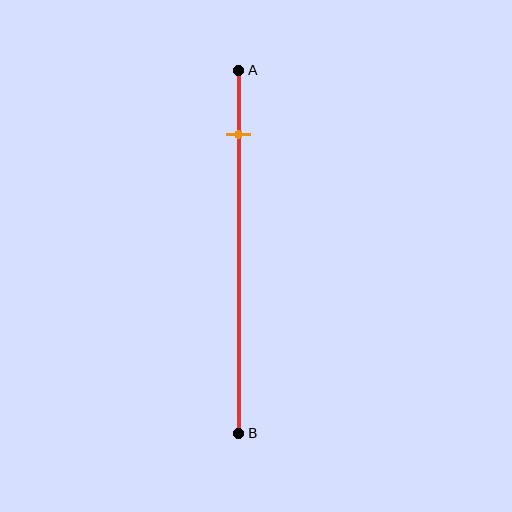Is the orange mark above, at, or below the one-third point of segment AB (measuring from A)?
The orange mark is above the one-third point of segment AB.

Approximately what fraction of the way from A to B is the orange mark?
The orange mark is approximately 20% of the way from A to B.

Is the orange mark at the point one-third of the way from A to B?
No, the mark is at about 20% from A, not at the 33% one-third point.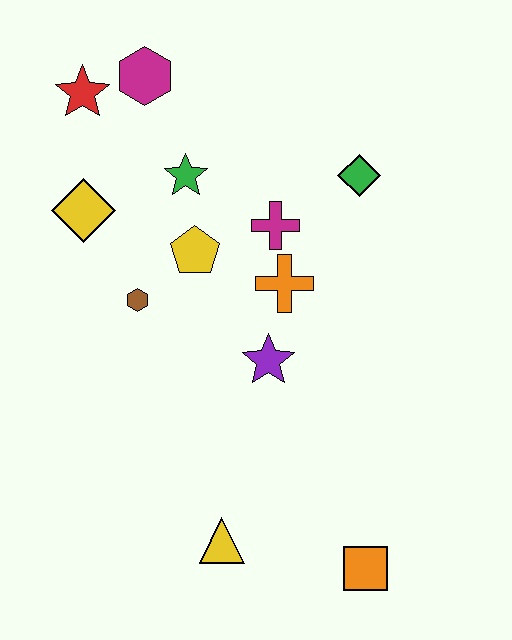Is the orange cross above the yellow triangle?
Yes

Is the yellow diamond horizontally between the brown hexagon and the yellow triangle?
No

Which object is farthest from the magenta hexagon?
The orange square is farthest from the magenta hexagon.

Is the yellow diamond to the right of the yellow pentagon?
No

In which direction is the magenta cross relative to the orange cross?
The magenta cross is above the orange cross.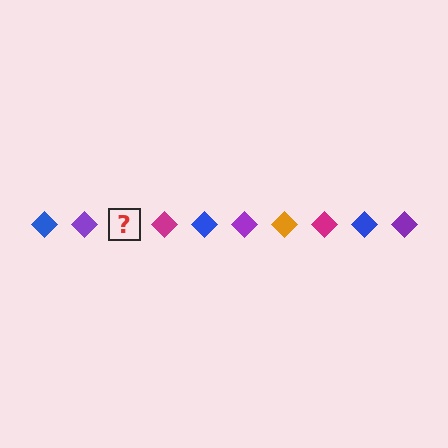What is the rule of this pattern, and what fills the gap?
The rule is that the pattern cycles through blue, purple, orange, magenta diamonds. The gap should be filled with an orange diamond.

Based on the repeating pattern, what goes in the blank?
The blank should be an orange diamond.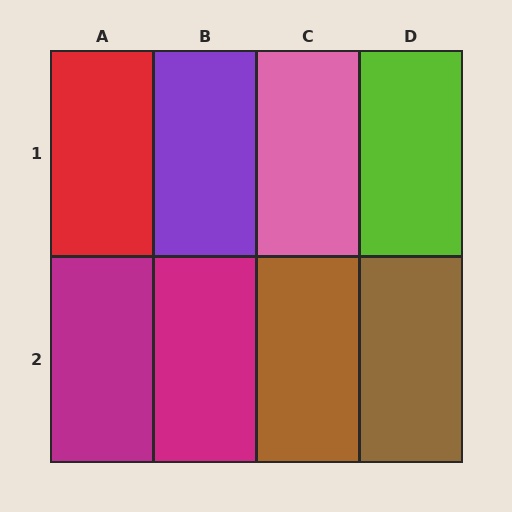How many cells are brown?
2 cells are brown.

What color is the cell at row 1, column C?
Pink.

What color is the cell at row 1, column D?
Lime.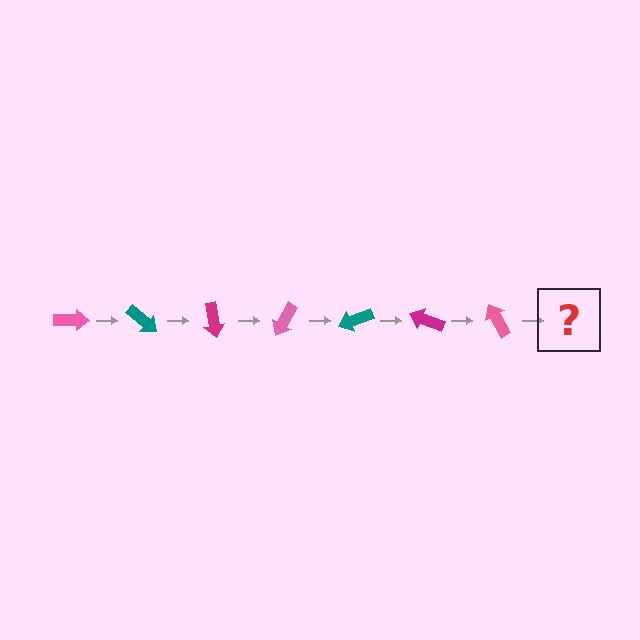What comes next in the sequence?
The next element should be a teal arrow, rotated 280 degrees from the start.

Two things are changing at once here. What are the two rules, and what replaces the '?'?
The two rules are that it rotates 40 degrees each step and the color cycles through pink, teal, and magenta. The '?' should be a teal arrow, rotated 280 degrees from the start.